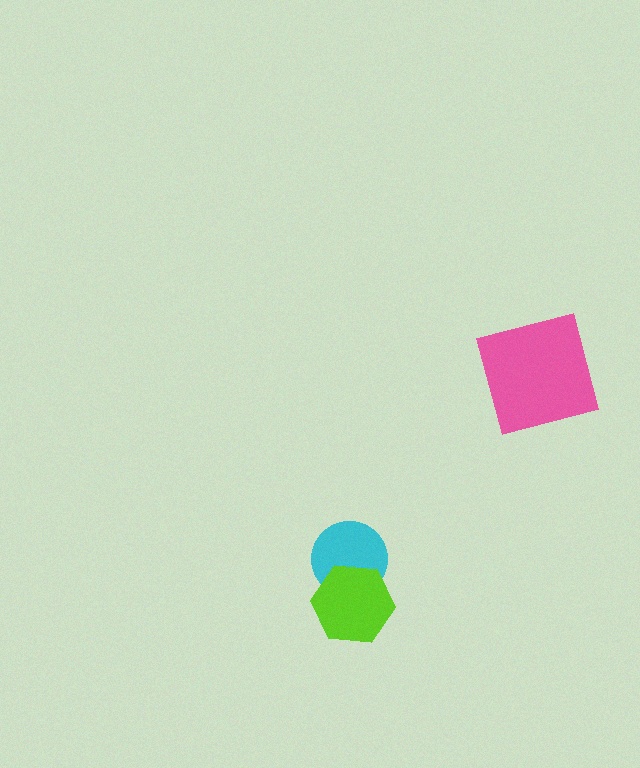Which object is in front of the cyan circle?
The lime hexagon is in front of the cyan circle.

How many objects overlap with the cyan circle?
1 object overlaps with the cyan circle.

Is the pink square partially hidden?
No, no other shape covers it.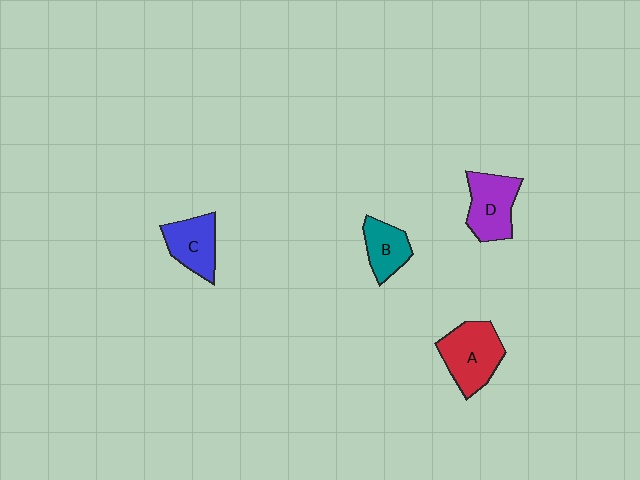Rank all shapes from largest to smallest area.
From largest to smallest: A (red), D (purple), C (blue), B (teal).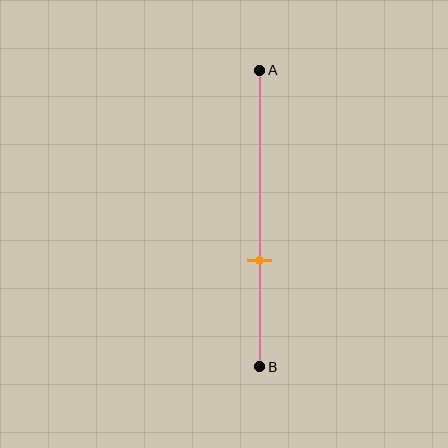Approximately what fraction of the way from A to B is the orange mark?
The orange mark is approximately 65% of the way from A to B.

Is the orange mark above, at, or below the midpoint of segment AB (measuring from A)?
The orange mark is below the midpoint of segment AB.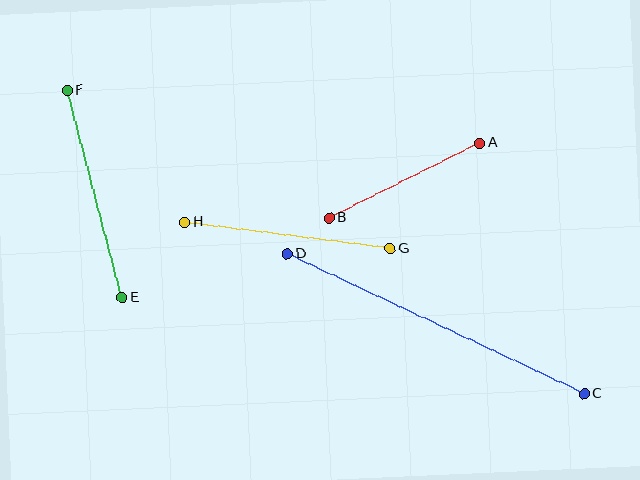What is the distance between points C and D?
The distance is approximately 328 pixels.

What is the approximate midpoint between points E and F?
The midpoint is at approximately (95, 194) pixels.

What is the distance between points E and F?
The distance is approximately 214 pixels.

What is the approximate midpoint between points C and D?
The midpoint is at approximately (436, 324) pixels.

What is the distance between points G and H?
The distance is approximately 207 pixels.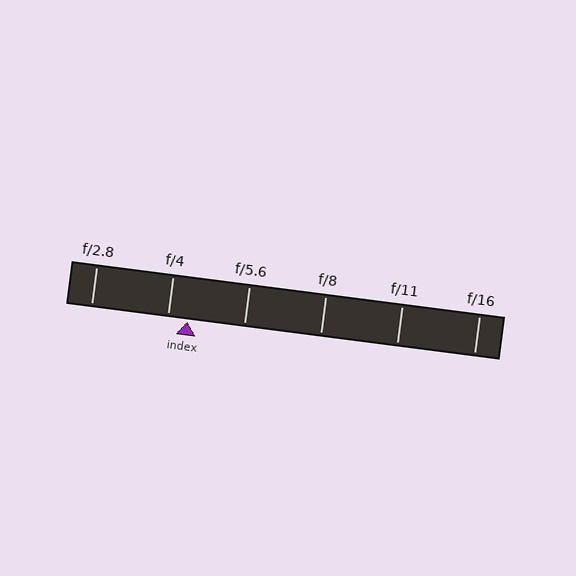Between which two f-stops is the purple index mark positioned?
The index mark is between f/4 and f/5.6.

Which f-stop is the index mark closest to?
The index mark is closest to f/4.